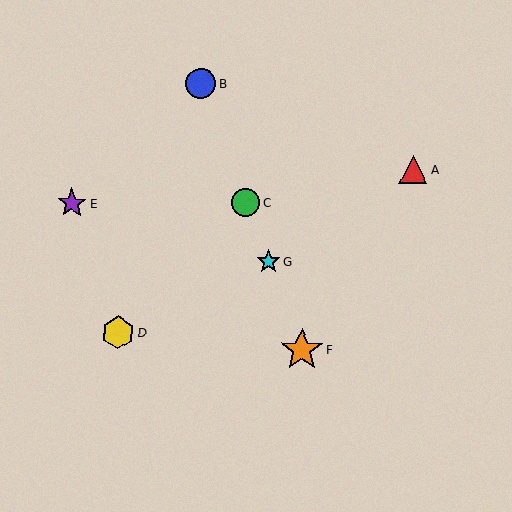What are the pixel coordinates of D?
Object D is at (118, 333).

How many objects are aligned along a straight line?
4 objects (B, C, F, G) are aligned along a straight line.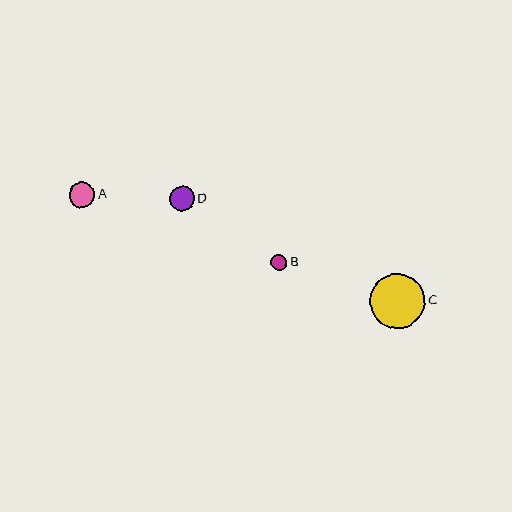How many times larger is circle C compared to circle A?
Circle C is approximately 2.2 times the size of circle A.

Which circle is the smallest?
Circle B is the smallest with a size of approximately 16 pixels.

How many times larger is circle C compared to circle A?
Circle C is approximately 2.2 times the size of circle A.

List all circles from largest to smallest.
From largest to smallest: C, A, D, B.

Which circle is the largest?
Circle C is the largest with a size of approximately 55 pixels.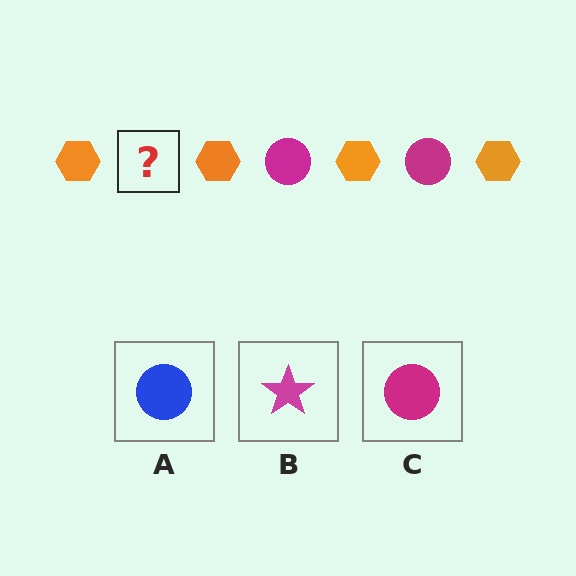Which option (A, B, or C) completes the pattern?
C.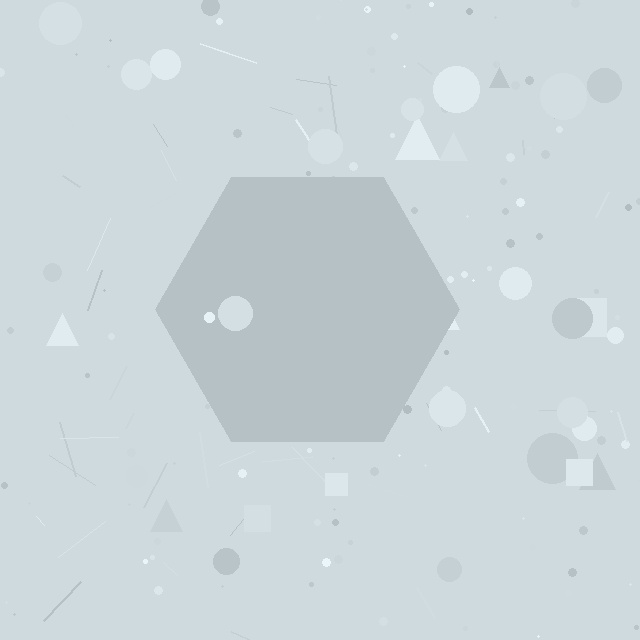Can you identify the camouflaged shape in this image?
The camouflaged shape is a hexagon.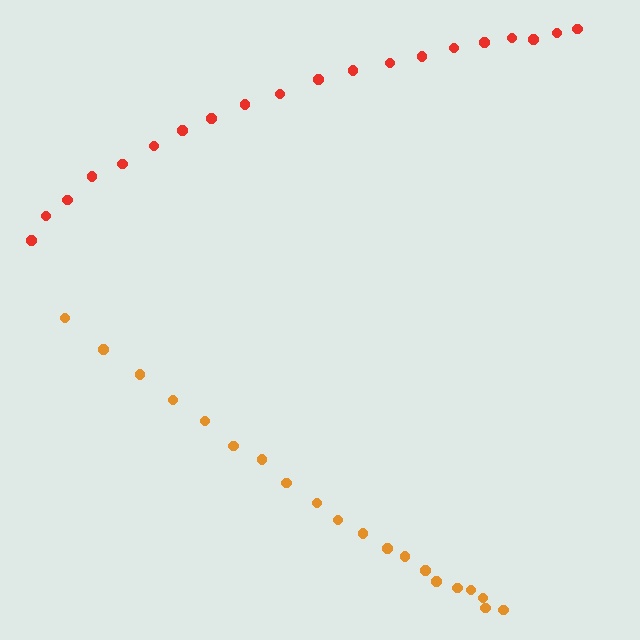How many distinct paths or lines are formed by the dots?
There are 2 distinct paths.